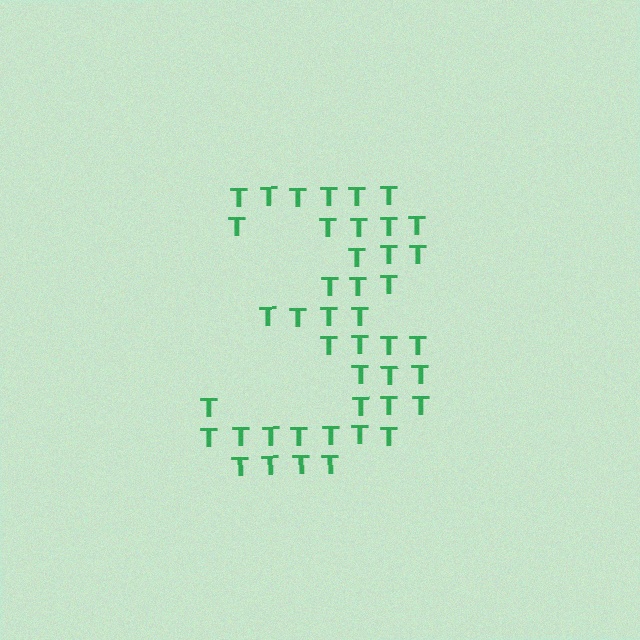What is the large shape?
The large shape is the digit 3.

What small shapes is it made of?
It is made of small letter T's.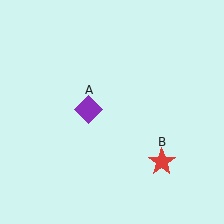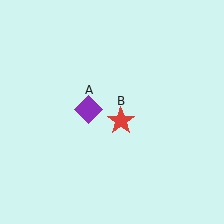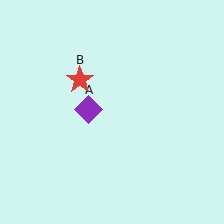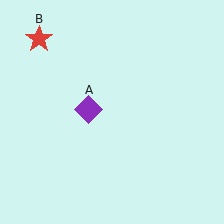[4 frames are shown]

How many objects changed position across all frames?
1 object changed position: red star (object B).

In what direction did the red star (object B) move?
The red star (object B) moved up and to the left.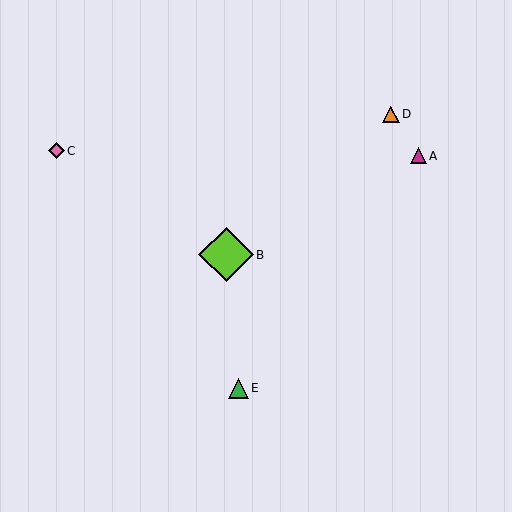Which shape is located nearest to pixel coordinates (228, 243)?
The lime diamond (labeled B) at (226, 255) is nearest to that location.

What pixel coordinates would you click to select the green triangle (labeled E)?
Click at (238, 388) to select the green triangle E.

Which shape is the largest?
The lime diamond (labeled B) is the largest.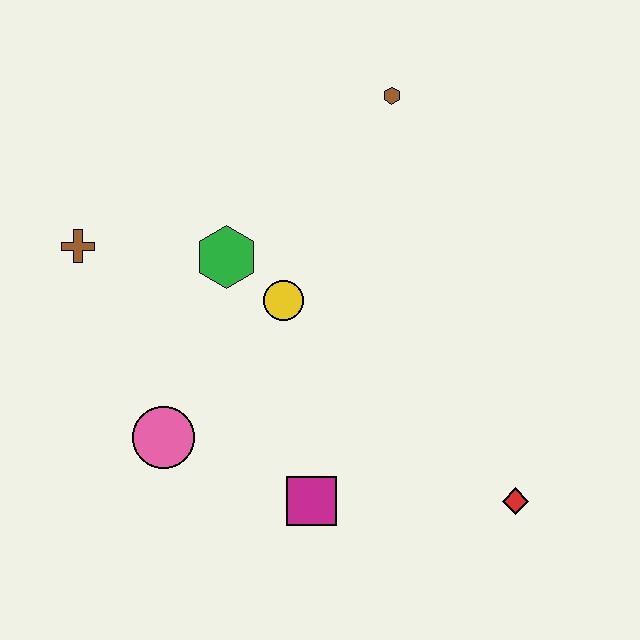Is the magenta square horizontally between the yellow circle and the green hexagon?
No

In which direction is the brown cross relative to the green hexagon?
The brown cross is to the left of the green hexagon.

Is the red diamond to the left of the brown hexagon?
No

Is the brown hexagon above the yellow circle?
Yes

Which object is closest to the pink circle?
The magenta square is closest to the pink circle.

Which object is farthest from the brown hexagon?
The red diamond is farthest from the brown hexagon.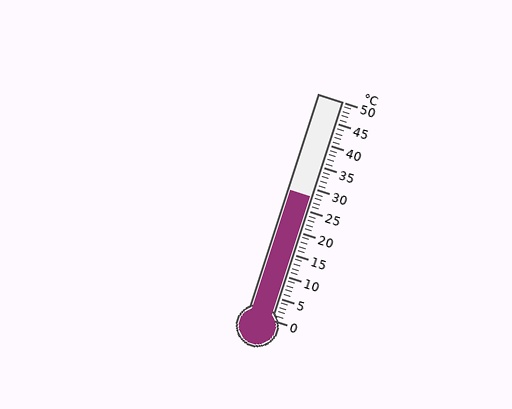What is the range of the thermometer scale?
The thermometer scale ranges from 0°C to 50°C.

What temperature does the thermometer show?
The thermometer shows approximately 28°C.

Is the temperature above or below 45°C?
The temperature is below 45°C.